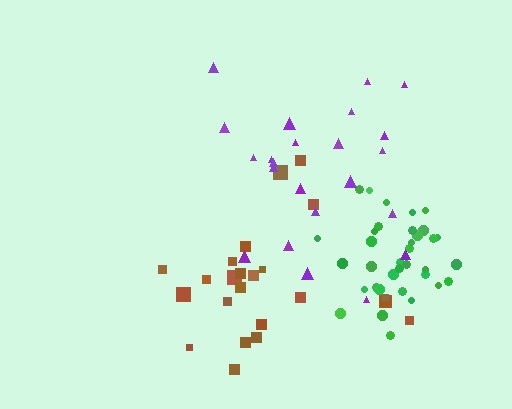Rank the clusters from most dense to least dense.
green, brown, purple.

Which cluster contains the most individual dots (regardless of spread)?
Green (35).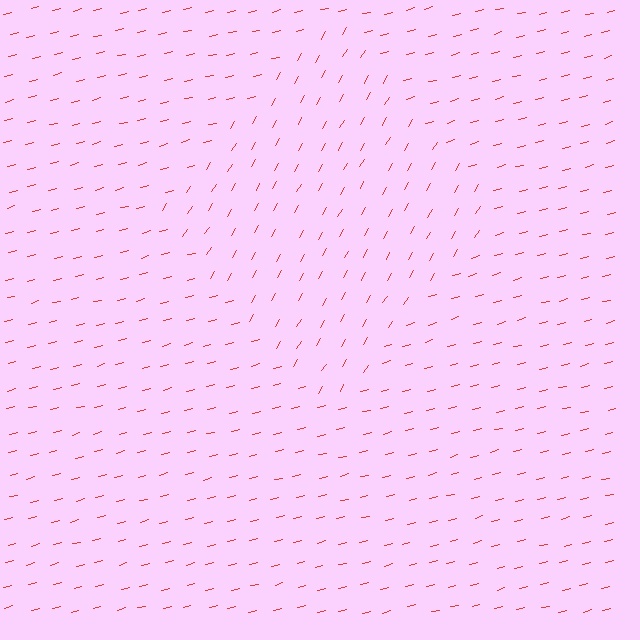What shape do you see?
I see a diamond.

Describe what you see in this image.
The image is filled with small red line segments. A diamond region in the image has lines oriented differently from the surrounding lines, creating a visible texture boundary.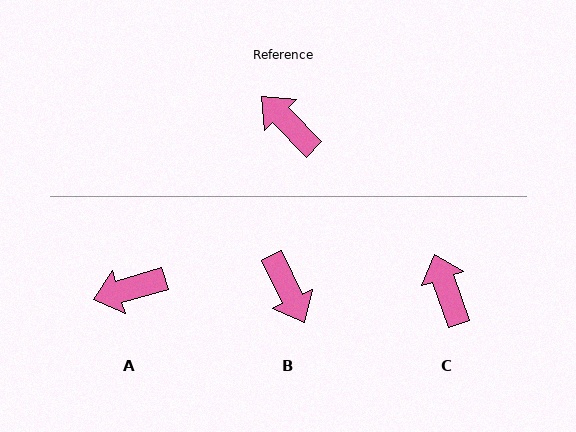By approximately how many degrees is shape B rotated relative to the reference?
Approximately 162 degrees counter-clockwise.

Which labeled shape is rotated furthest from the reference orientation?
B, about 162 degrees away.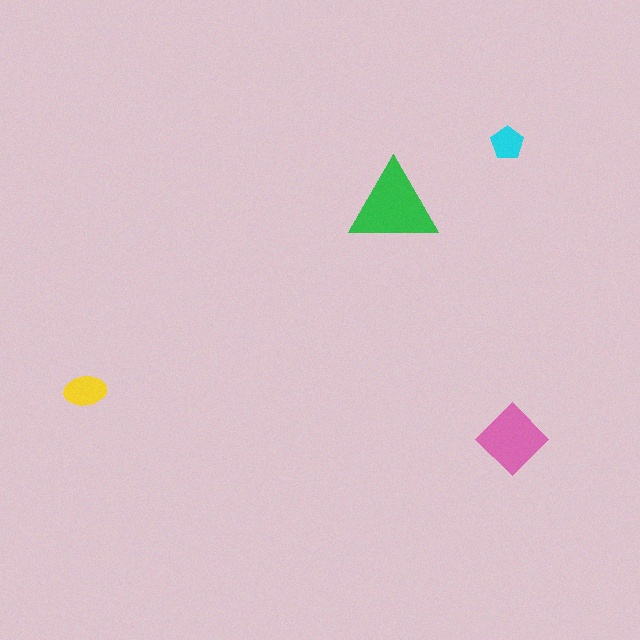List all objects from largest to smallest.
The green triangle, the pink diamond, the yellow ellipse, the cyan pentagon.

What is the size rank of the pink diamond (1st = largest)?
2nd.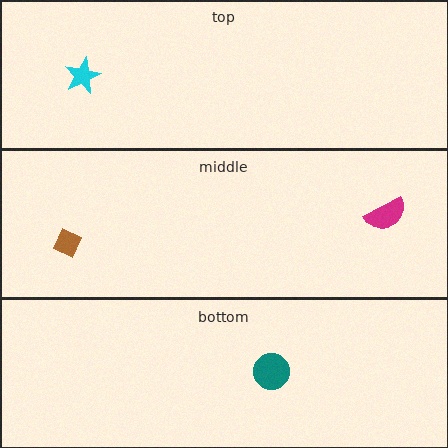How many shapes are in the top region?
1.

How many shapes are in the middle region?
2.